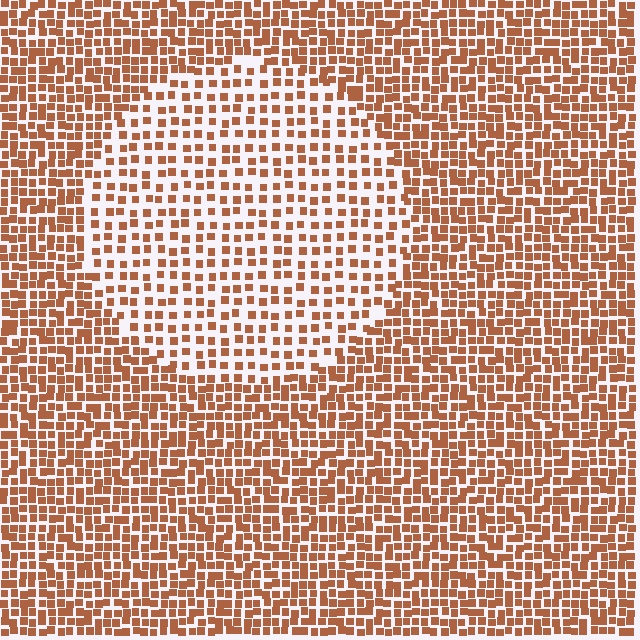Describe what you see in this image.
The image contains small brown elements arranged at two different densities. A circle-shaped region is visible where the elements are less densely packed than the surrounding area.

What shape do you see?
I see a circle.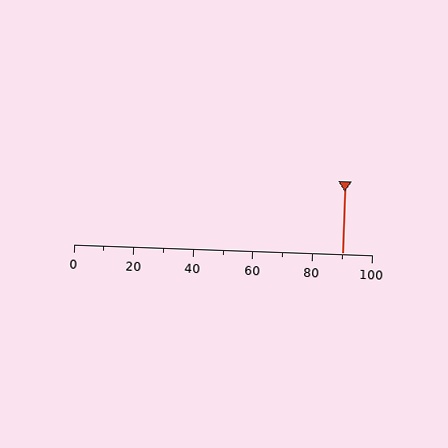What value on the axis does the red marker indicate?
The marker indicates approximately 90.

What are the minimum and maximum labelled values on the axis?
The axis runs from 0 to 100.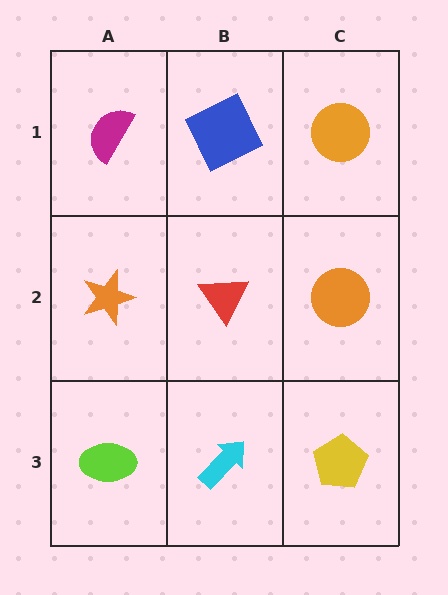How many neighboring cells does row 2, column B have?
4.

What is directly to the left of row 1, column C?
A blue square.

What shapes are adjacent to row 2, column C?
An orange circle (row 1, column C), a yellow pentagon (row 3, column C), a red triangle (row 2, column B).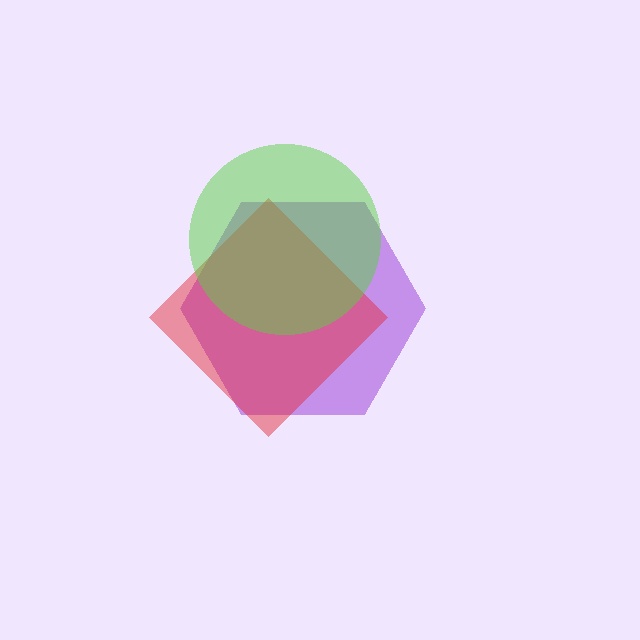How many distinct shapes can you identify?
There are 3 distinct shapes: a purple hexagon, a red diamond, a lime circle.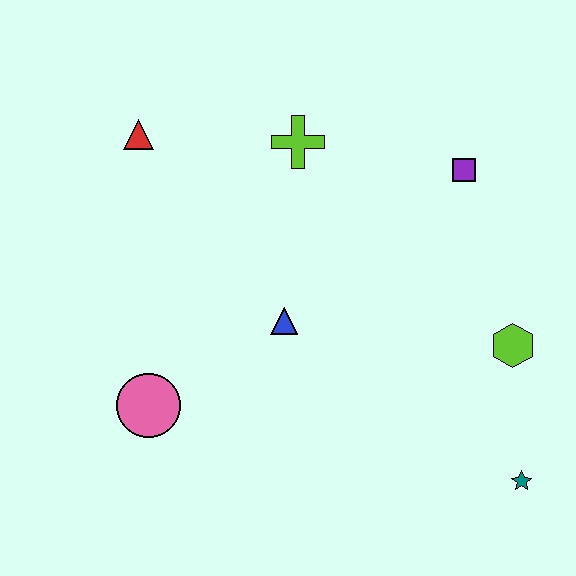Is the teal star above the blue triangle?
No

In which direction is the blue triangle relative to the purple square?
The blue triangle is to the left of the purple square.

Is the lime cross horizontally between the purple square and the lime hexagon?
No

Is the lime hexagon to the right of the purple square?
Yes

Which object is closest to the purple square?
The lime cross is closest to the purple square.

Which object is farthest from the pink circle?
The purple square is farthest from the pink circle.